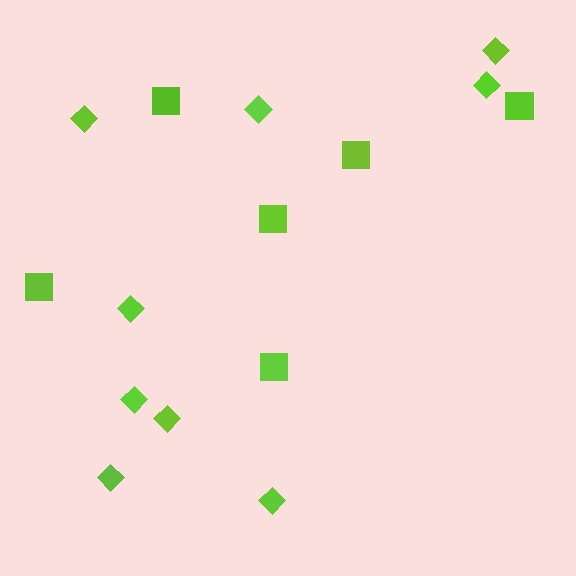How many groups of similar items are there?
There are 2 groups: one group of diamonds (9) and one group of squares (6).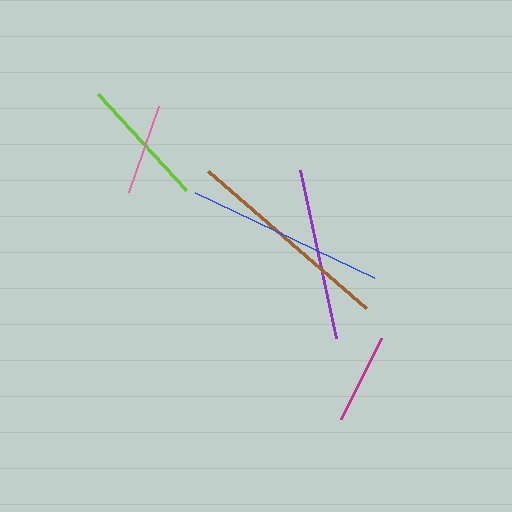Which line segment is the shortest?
The magenta line is the shortest at approximately 91 pixels.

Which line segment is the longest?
The brown line is the longest at approximately 209 pixels.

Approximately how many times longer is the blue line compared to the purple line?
The blue line is approximately 1.2 times the length of the purple line.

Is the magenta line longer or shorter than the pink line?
The pink line is longer than the magenta line.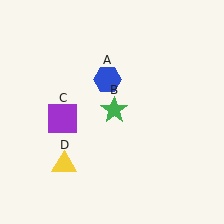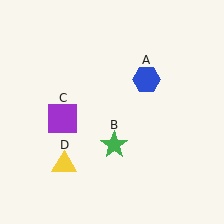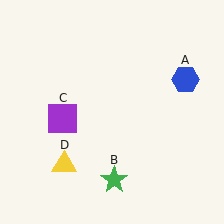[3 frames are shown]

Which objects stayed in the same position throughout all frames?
Purple square (object C) and yellow triangle (object D) remained stationary.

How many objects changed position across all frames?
2 objects changed position: blue hexagon (object A), green star (object B).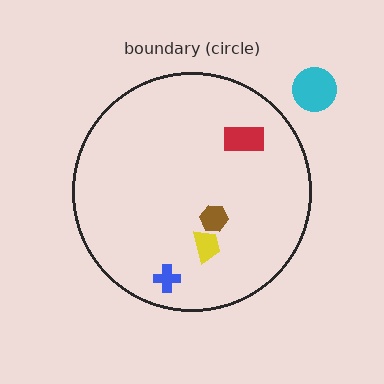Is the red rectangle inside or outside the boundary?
Inside.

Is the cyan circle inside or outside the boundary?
Outside.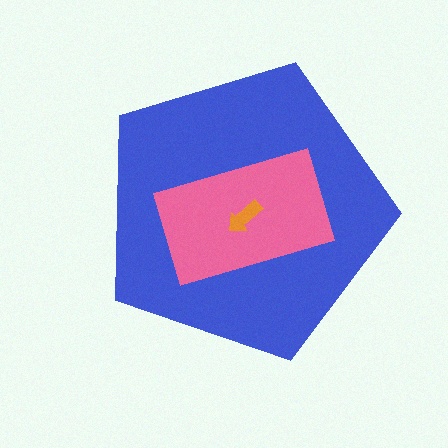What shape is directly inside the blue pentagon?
The pink rectangle.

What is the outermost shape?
The blue pentagon.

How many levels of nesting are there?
3.